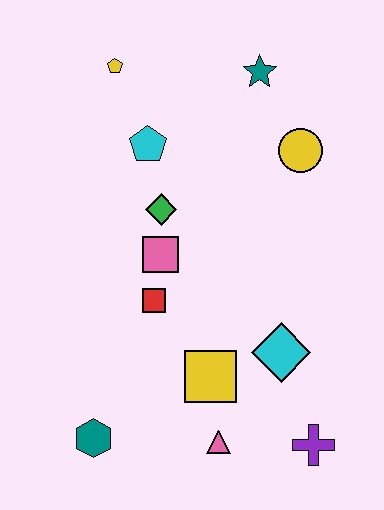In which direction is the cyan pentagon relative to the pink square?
The cyan pentagon is above the pink square.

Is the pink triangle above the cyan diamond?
No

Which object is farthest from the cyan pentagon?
The purple cross is farthest from the cyan pentagon.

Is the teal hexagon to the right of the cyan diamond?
No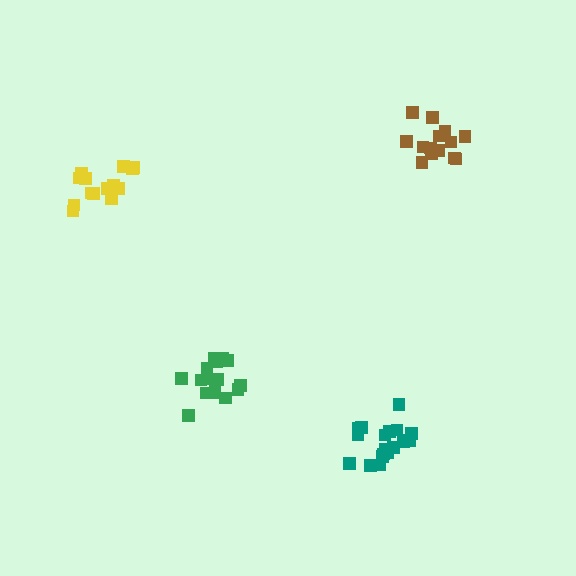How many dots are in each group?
Group 1: 16 dots, Group 2: 18 dots, Group 3: 15 dots, Group 4: 14 dots (63 total).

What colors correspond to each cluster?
The clusters are colored: green, teal, yellow, brown.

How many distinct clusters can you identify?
There are 4 distinct clusters.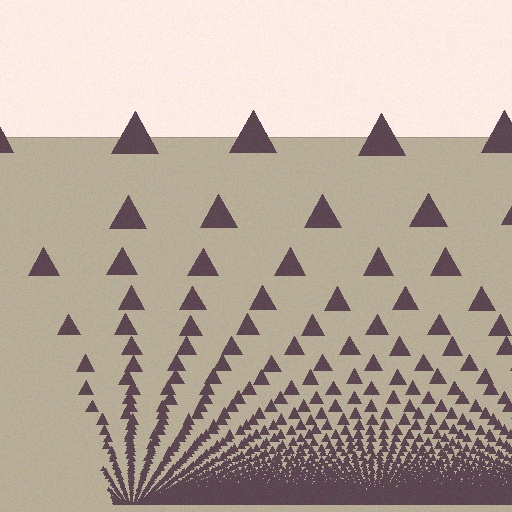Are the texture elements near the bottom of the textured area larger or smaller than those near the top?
Smaller. The gradient is inverted — elements near the bottom are smaller and denser.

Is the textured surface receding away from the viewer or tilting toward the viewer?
The surface appears to tilt toward the viewer. Texture elements get larger and sparser toward the top.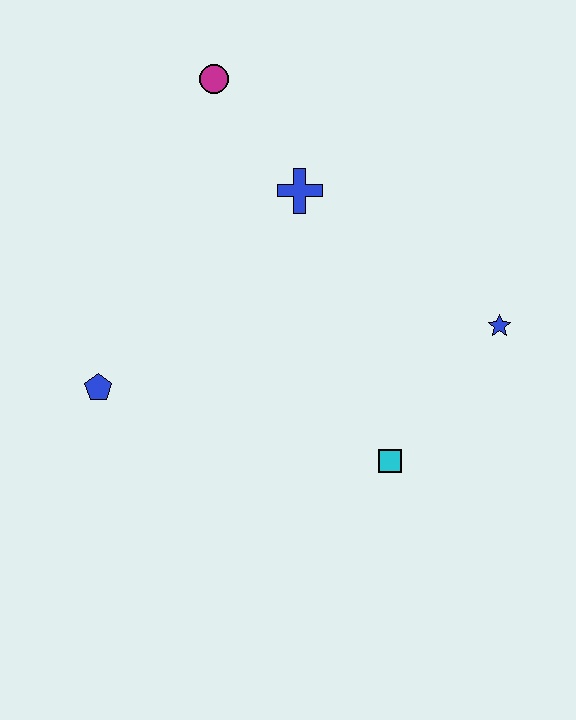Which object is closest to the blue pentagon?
The blue cross is closest to the blue pentagon.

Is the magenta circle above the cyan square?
Yes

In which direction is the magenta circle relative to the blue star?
The magenta circle is to the left of the blue star.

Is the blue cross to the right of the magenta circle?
Yes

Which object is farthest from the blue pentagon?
The blue star is farthest from the blue pentagon.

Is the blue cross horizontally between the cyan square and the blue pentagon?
Yes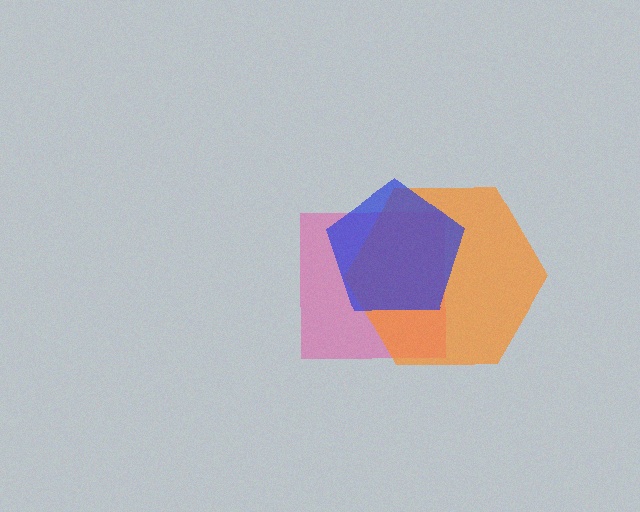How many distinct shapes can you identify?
There are 3 distinct shapes: a pink square, an orange hexagon, a blue pentagon.